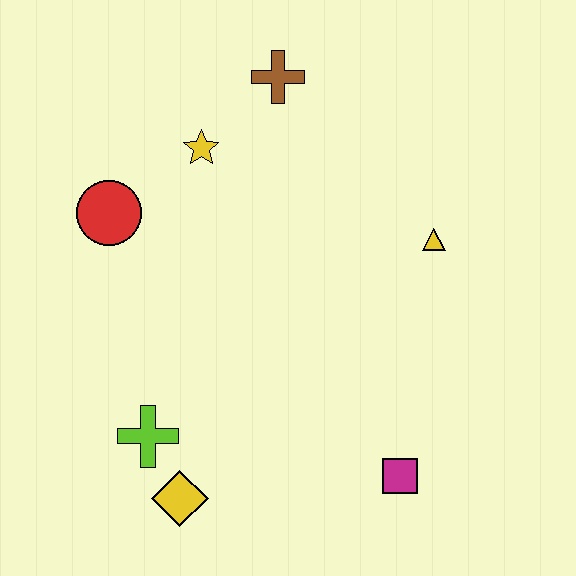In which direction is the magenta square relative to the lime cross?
The magenta square is to the right of the lime cross.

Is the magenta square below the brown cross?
Yes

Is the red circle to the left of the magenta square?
Yes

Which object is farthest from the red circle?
The magenta square is farthest from the red circle.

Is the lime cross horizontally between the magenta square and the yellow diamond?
No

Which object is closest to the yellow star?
The brown cross is closest to the yellow star.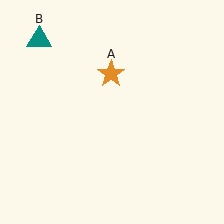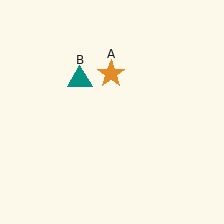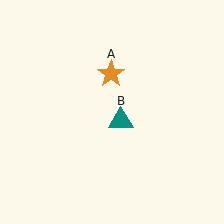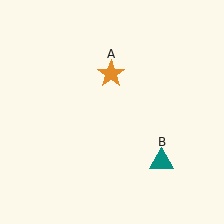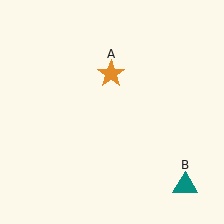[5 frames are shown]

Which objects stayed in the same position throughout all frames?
Orange star (object A) remained stationary.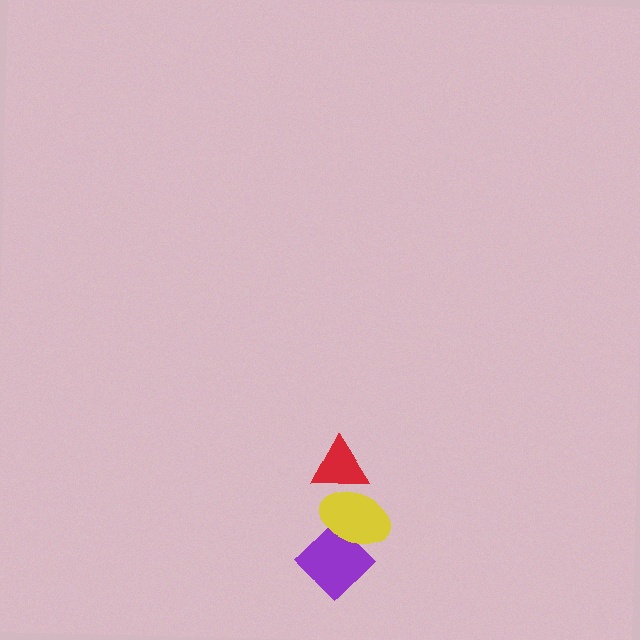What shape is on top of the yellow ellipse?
The red triangle is on top of the yellow ellipse.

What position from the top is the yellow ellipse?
The yellow ellipse is 2nd from the top.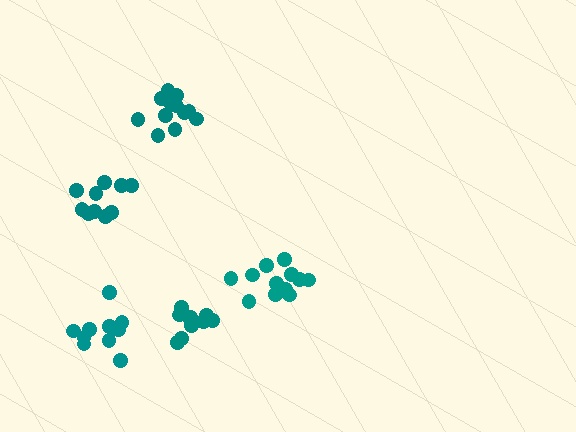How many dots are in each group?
Group 1: 10 dots, Group 2: 14 dots, Group 3: 12 dots, Group 4: 10 dots, Group 5: 10 dots (56 total).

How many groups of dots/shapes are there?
There are 5 groups.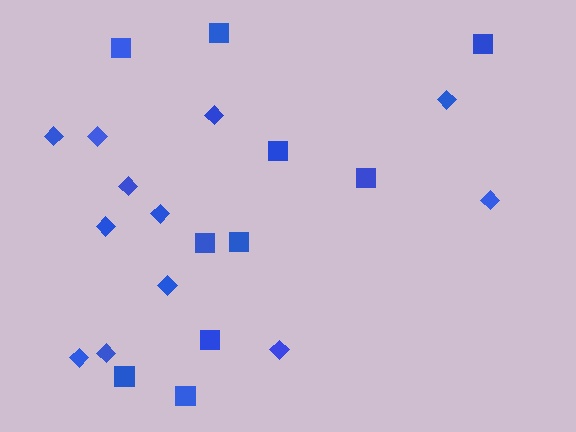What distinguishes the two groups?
There are 2 groups: one group of squares (10) and one group of diamonds (12).